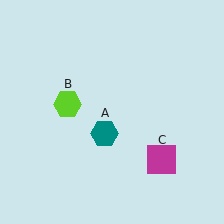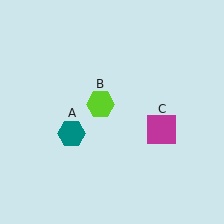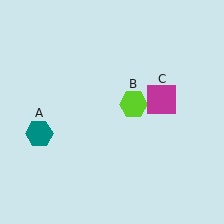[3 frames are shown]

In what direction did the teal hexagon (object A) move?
The teal hexagon (object A) moved left.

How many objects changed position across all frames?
3 objects changed position: teal hexagon (object A), lime hexagon (object B), magenta square (object C).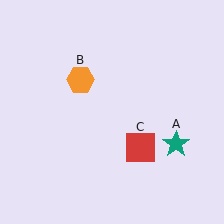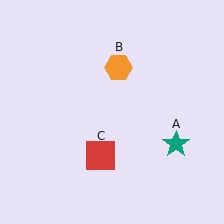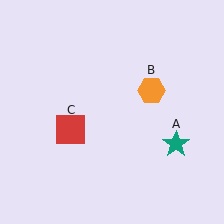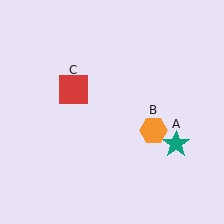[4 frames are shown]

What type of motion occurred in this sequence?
The orange hexagon (object B), red square (object C) rotated clockwise around the center of the scene.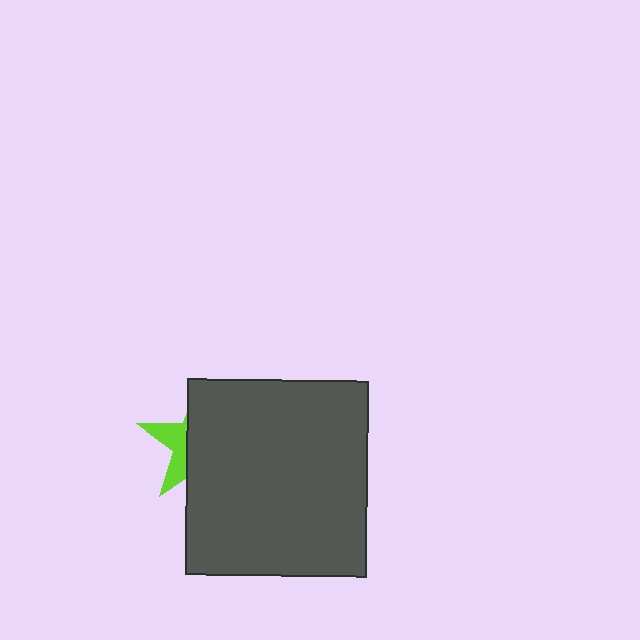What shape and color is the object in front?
The object in front is a dark gray rectangle.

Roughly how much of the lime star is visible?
A small part of it is visible (roughly 30%).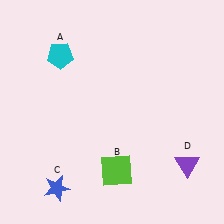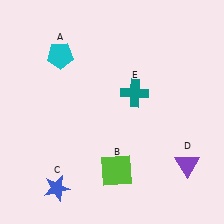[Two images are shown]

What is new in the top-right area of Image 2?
A teal cross (E) was added in the top-right area of Image 2.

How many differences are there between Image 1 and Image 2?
There is 1 difference between the two images.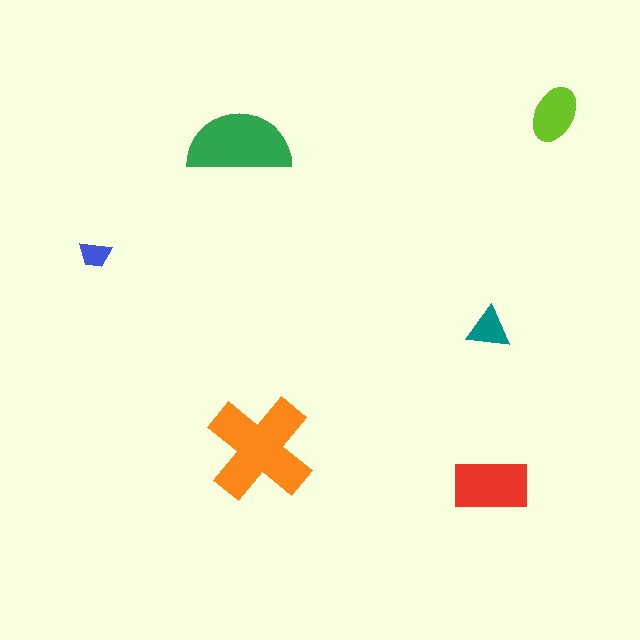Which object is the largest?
The orange cross.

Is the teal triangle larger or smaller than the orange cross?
Smaller.